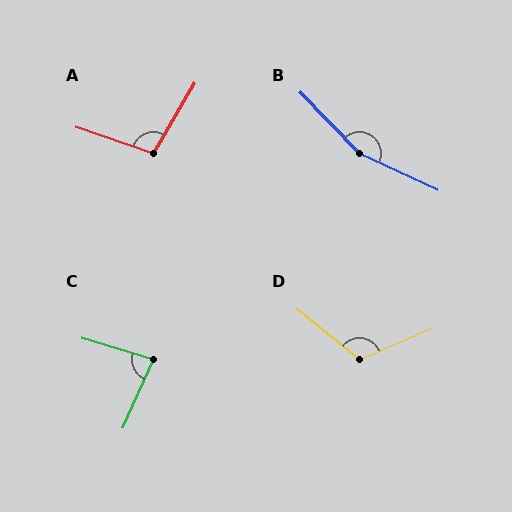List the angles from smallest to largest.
C (83°), A (101°), D (118°), B (159°).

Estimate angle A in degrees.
Approximately 101 degrees.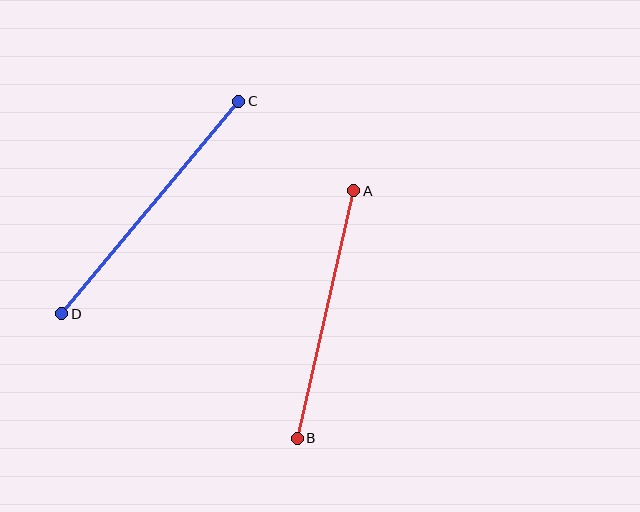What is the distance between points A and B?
The distance is approximately 254 pixels.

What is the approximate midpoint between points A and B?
The midpoint is at approximately (325, 314) pixels.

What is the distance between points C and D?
The distance is approximately 276 pixels.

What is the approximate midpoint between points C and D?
The midpoint is at approximately (150, 208) pixels.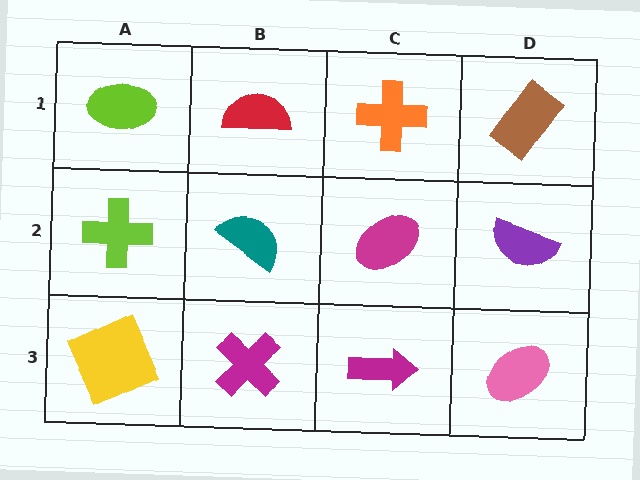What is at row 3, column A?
A yellow square.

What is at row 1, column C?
An orange cross.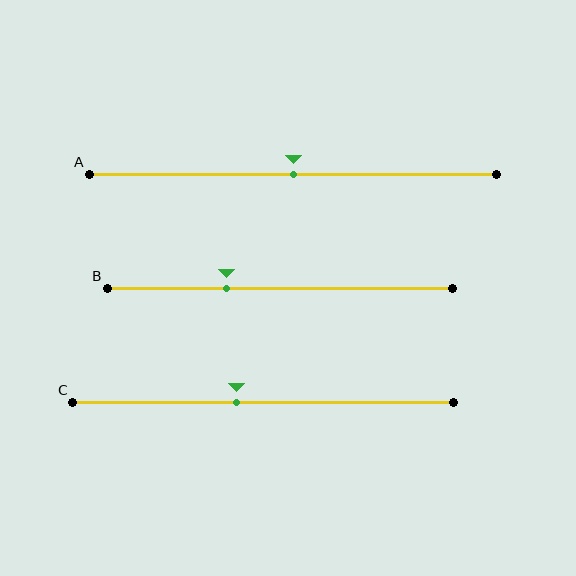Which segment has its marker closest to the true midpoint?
Segment A has its marker closest to the true midpoint.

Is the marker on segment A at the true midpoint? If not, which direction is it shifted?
Yes, the marker on segment A is at the true midpoint.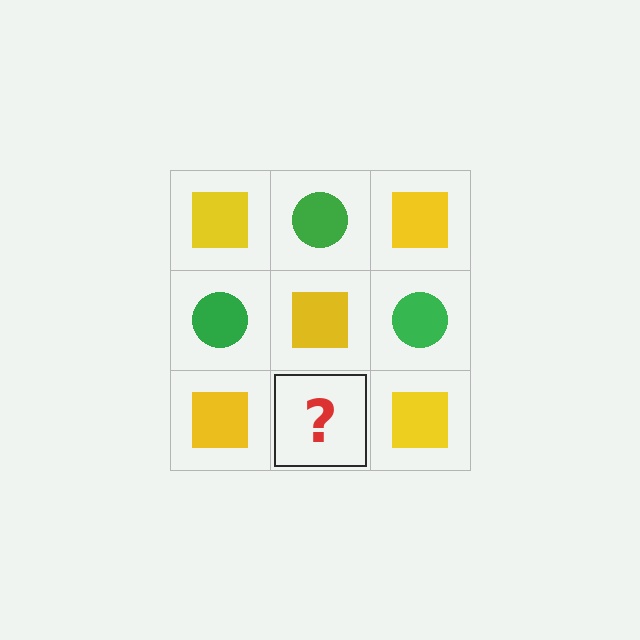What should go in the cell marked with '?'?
The missing cell should contain a green circle.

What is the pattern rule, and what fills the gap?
The rule is that it alternates yellow square and green circle in a checkerboard pattern. The gap should be filled with a green circle.